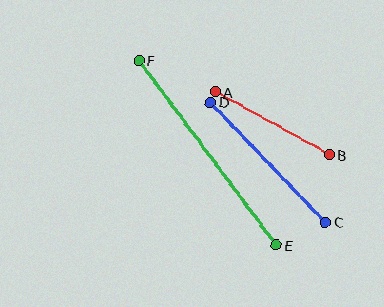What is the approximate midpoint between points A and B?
The midpoint is at approximately (272, 123) pixels.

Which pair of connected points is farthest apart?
Points E and F are farthest apart.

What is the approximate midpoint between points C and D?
The midpoint is at approximately (268, 162) pixels.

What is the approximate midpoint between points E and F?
The midpoint is at approximately (208, 153) pixels.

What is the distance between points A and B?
The distance is approximately 130 pixels.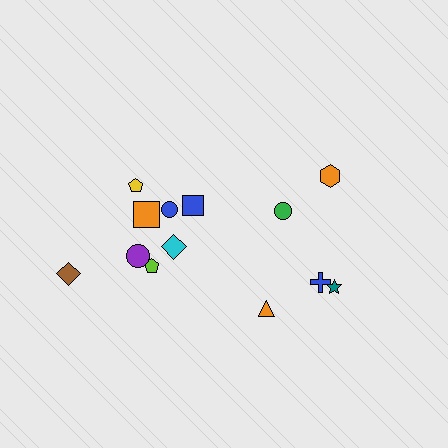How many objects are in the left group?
There are 8 objects.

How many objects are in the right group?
There are 5 objects.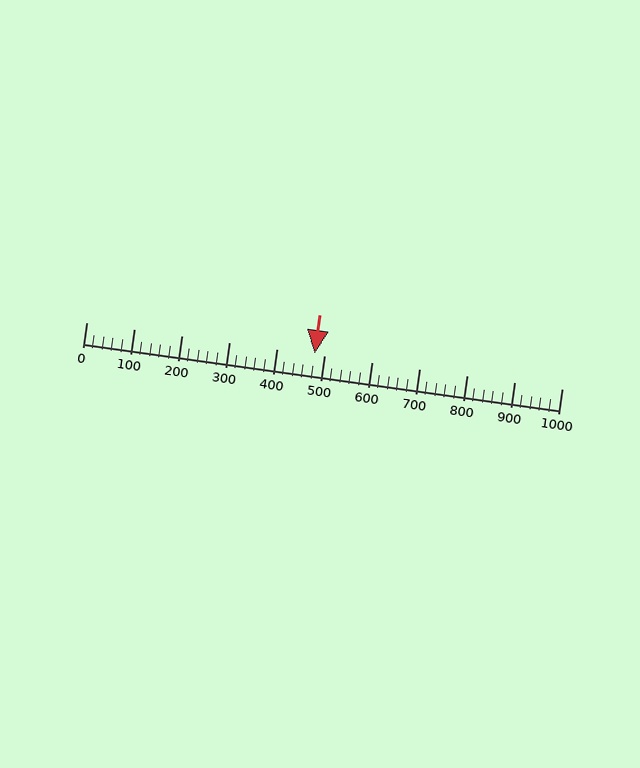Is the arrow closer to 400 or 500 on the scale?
The arrow is closer to 500.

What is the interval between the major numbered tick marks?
The major tick marks are spaced 100 units apart.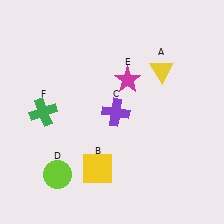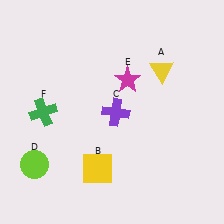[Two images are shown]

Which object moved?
The lime circle (D) moved left.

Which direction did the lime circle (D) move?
The lime circle (D) moved left.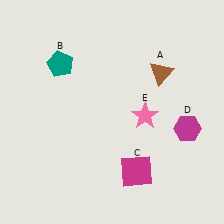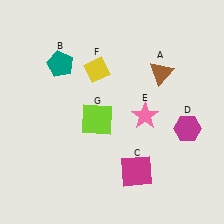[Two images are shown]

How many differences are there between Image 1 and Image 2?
There are 2 differences between the two images.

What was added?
A yellow diamond (F), a lime square (G) were added in Image 2.